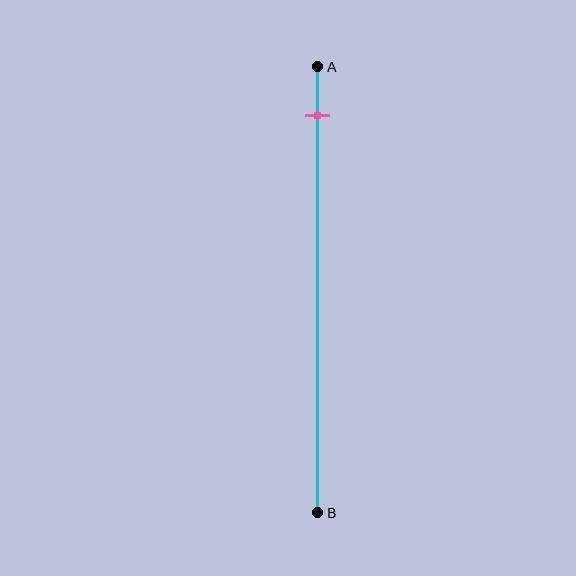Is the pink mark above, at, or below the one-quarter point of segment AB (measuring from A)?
The pink mark is above the one-quarter point of segment AB.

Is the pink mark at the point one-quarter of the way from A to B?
No, the mark is at about 10% from A, not at the 25% one-quarter point.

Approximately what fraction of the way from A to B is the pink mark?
The pink mark is approximately 10% of the way from A to B.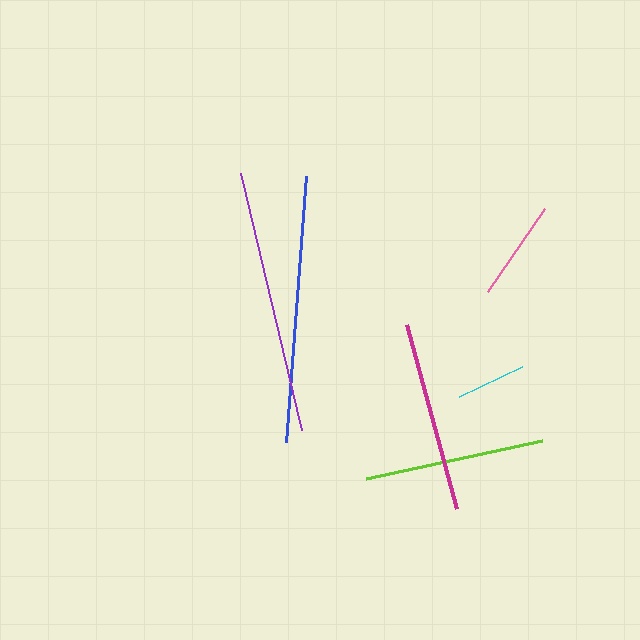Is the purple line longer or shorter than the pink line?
The purple line is longer than the pink line.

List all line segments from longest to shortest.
From longest to shortest: blue, purple, magenta, lime, pink, cyan.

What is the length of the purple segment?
The purple segment is approximately 264 pixels long.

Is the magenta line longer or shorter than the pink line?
The magenta line is longer than the pink line.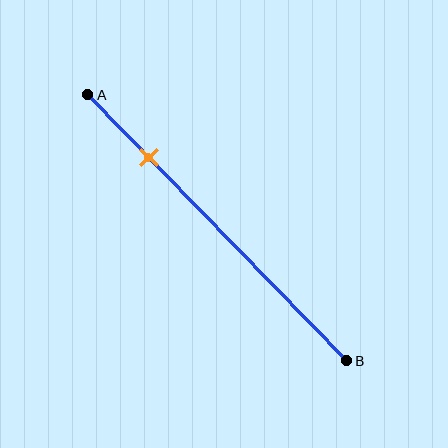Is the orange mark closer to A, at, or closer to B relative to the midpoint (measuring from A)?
The orange mark is closer to point A than the midpoint of segment AB.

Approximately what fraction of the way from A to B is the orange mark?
The orange mark is approximately 25% of the way from A to B.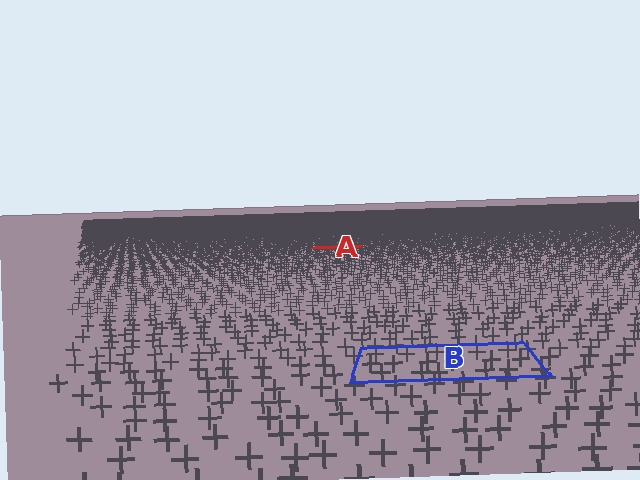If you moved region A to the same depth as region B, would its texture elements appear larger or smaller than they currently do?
They would appear larger. At a closer depth, the same texture elements are projected at a bigger on-screen size.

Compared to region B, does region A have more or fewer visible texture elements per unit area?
Region A has more texture elements per unit area — they are packed more densely because it is farther away.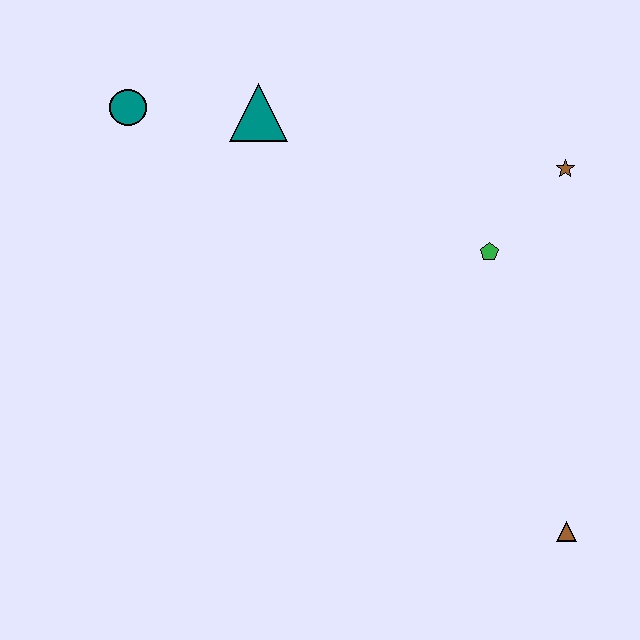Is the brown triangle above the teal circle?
No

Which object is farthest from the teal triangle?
The brown triangle is farthest from the teal triangle.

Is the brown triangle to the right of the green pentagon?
Yes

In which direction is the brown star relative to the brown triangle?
The brown star is above the brown triangle.